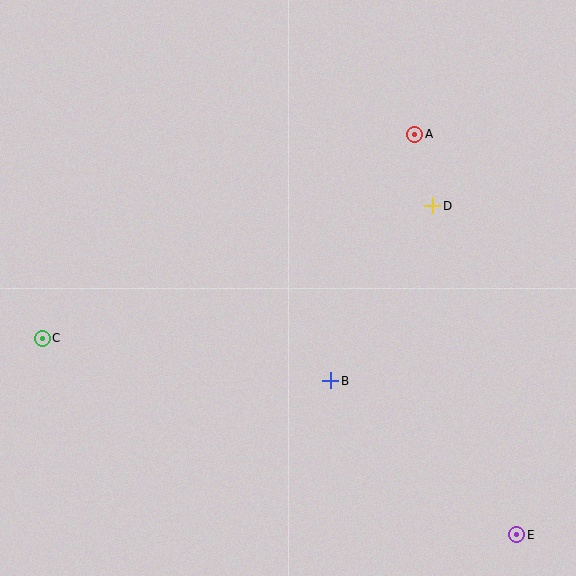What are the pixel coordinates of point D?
Point D is at (433, 206).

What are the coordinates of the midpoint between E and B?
The midpoint between E and B is at (424, 458).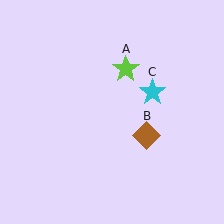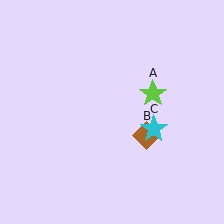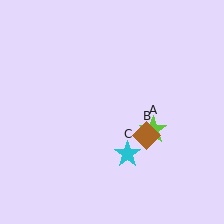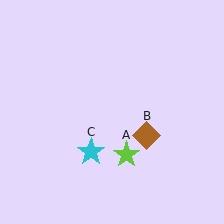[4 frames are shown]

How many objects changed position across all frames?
2 objects changed position: lime star (object A), cyan star (object C).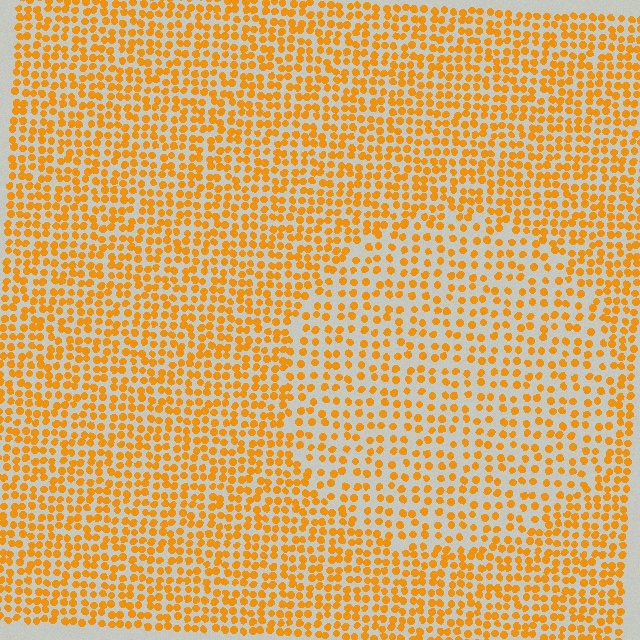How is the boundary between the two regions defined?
The boundary is defined by a change in element density (approximately 1.6x ratio). All elements are the same color, size, and shape.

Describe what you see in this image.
The image contains small orange elements arranged at two different densities. A circle-shaped region is visible where the elements are less densely packed than the surrounding area.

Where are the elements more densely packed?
The elements are more densely packed outside the circle boundary.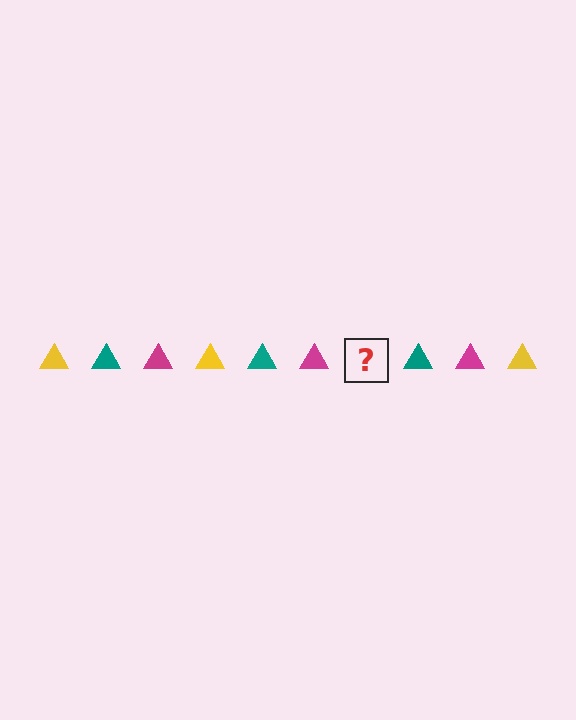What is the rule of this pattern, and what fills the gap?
The rule is that the pattern cycles through yellow, teal, magenta triangles. The gap should be filled with a yellow triangle.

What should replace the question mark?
The question mark should be replaced with a yellow triangle.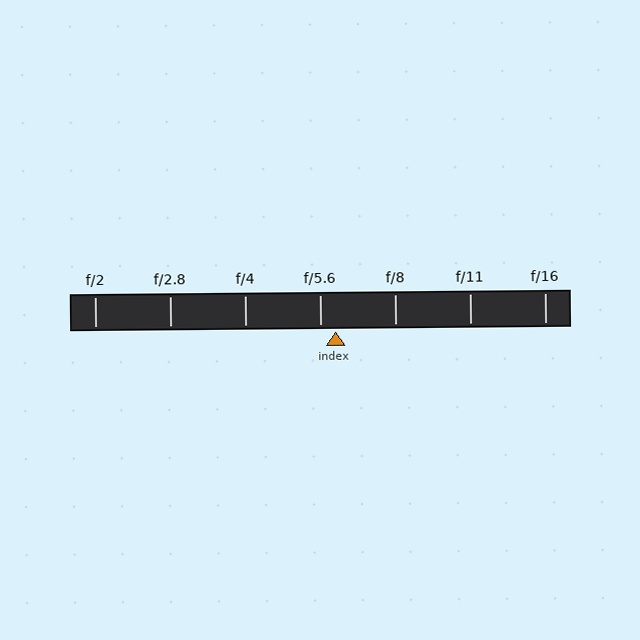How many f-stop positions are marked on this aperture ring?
There are 7 f-stop positions marked.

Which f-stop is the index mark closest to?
The index mark is closest to f/5.6.